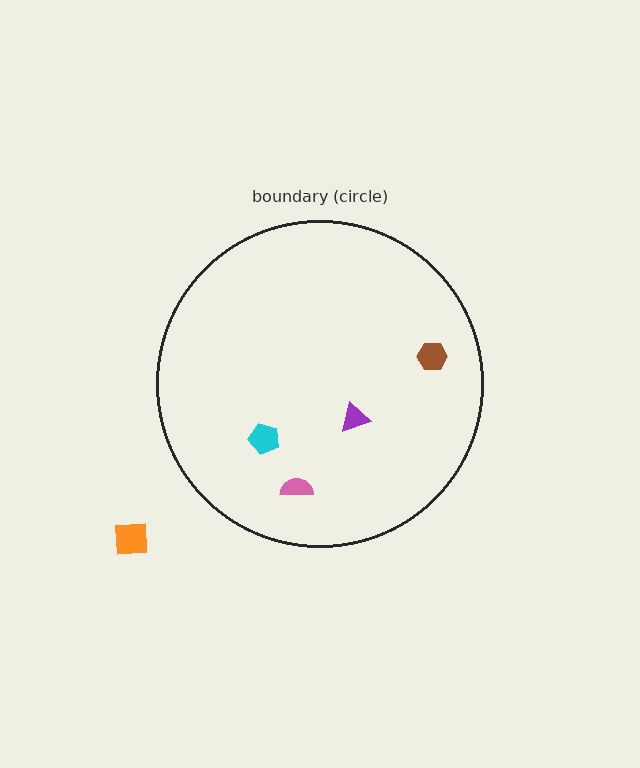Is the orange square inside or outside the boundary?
Outside.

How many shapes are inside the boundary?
4 inside, 1 outside.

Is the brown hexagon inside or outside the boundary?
Inside.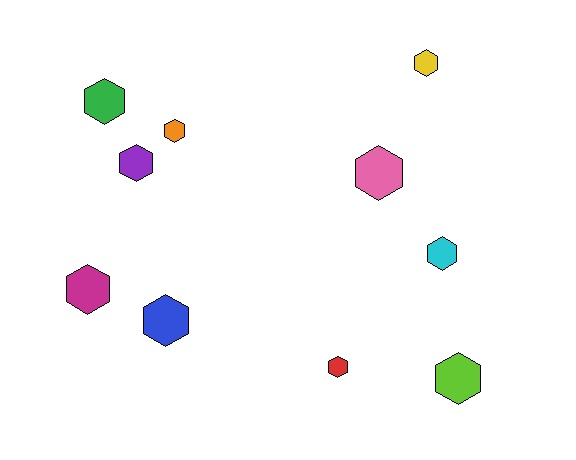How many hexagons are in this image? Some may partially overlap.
There are 10 hexagons.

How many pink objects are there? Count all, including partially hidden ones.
There is 1 pink object.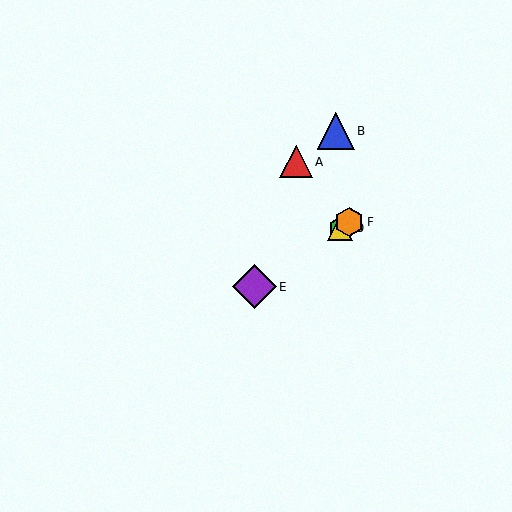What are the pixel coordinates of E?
Object E is at (254, 287).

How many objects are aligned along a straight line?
4 objects (C, D, E, F) are aligned along a straight line.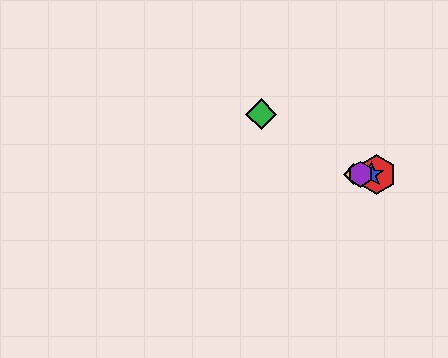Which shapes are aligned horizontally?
The red hexagon, the blue star, the yellow diamond, the purple hexagon are aligned horizontally.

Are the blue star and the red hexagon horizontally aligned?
Yes, both are at y≈174.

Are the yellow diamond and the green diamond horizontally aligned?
No, the yellow diamond is at y≈174 and the green diamond is at y≈114.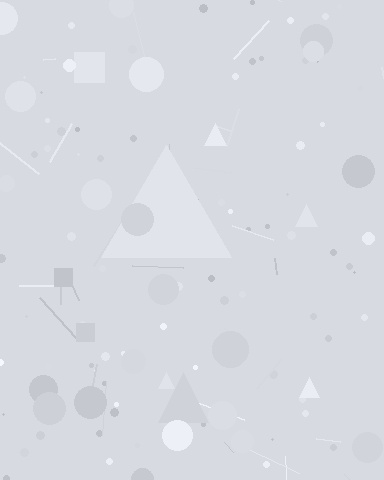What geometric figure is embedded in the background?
A triangle is embedded in the background.